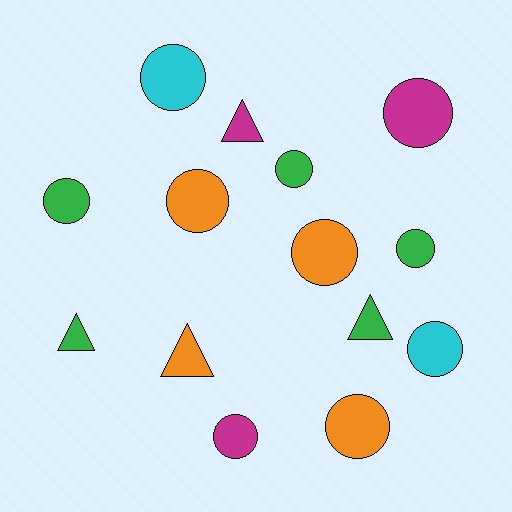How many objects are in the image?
There are 14 objects.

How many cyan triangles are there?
There are no cyan triangles.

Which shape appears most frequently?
Circle, with 10 objects.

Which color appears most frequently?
Green, with 5 objects.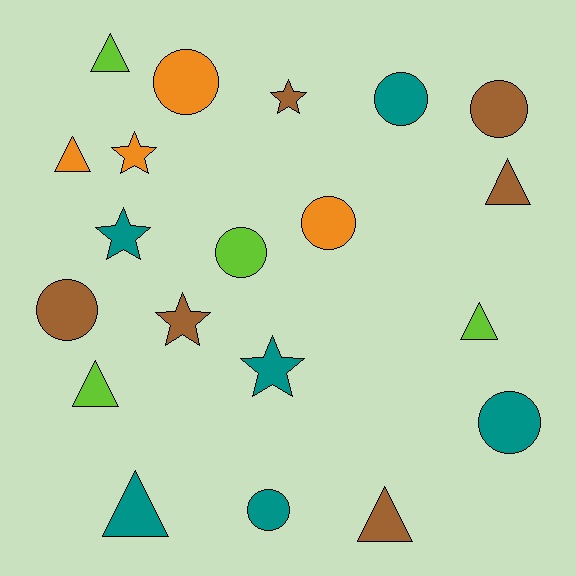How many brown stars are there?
There are 2 brown stars.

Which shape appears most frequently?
Circle, with 8 objects.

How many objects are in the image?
There are 20 objects.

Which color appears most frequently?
Brown, with 6 objects.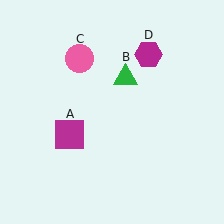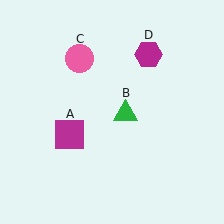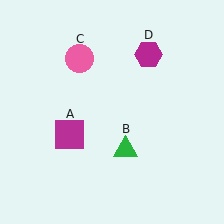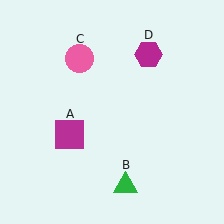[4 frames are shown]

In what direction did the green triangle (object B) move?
The green triangle (object B) moved down.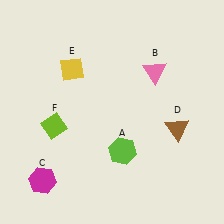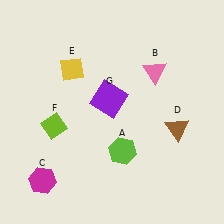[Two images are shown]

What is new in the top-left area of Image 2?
A purple square (G) was added in the top-left area of Image 2.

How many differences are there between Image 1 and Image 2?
There is 1 difference between the two images.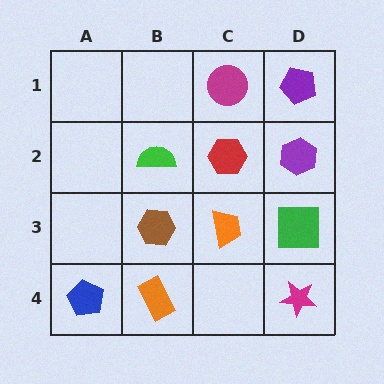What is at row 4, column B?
An orange rectangle.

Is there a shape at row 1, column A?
No, that cell is empty.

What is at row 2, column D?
A purple hexagon.